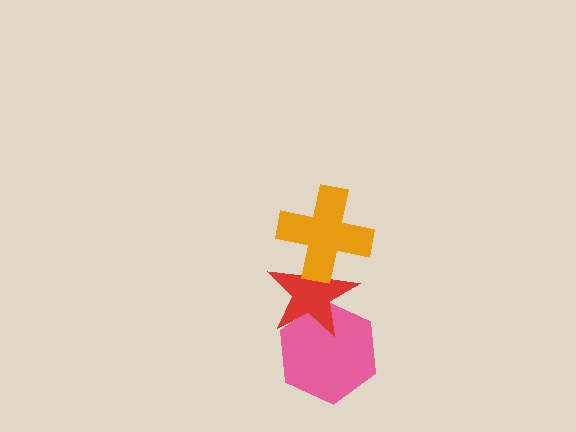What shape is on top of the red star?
The orange cross is on top of the red star.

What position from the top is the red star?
The red star is 2nd from the top.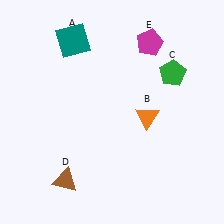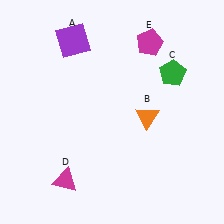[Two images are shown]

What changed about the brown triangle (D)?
In Image 1, D is brown. In Image 2, it changed to magenta.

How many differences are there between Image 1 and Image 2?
There are 2 differences between the two images.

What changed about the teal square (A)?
In Image 1, A is teal. In Image 2, it changed to purple.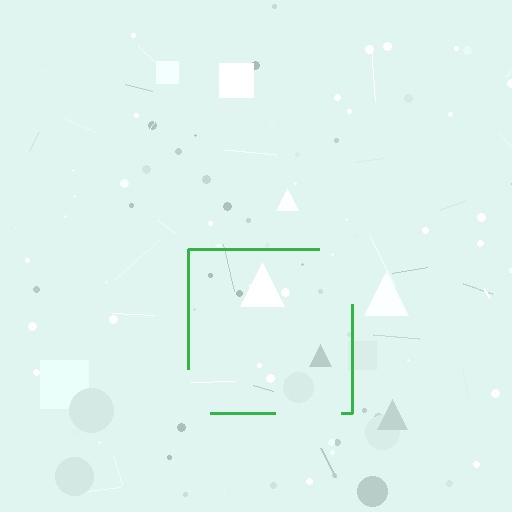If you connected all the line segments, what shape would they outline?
They would outline a square.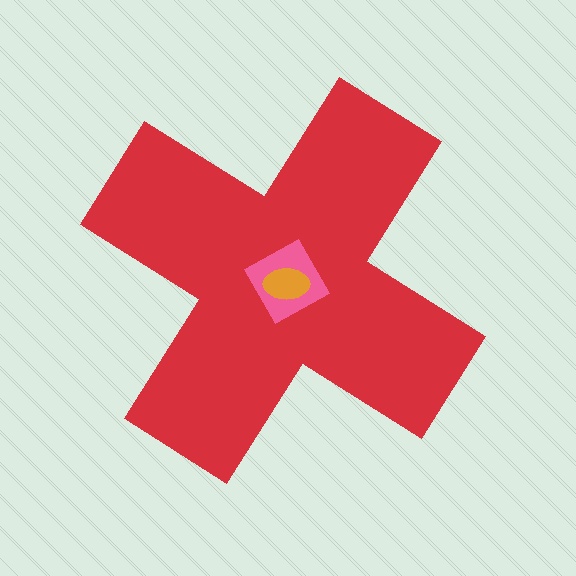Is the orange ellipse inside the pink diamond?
Yes.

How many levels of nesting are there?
3.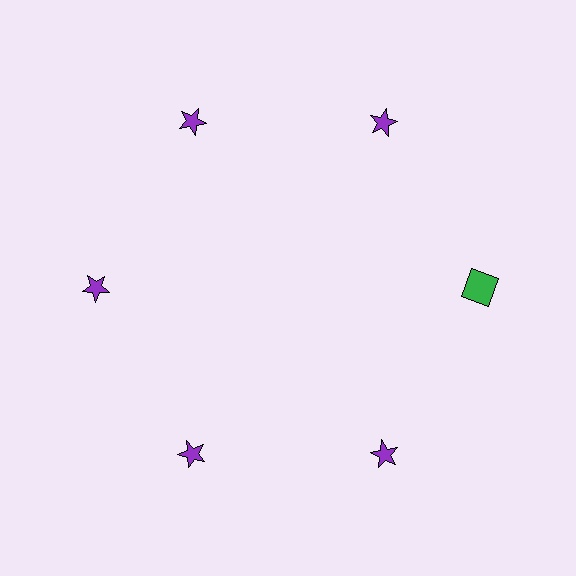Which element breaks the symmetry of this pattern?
The green square at roughly the 3 o'clock position breaks the symmetry. All other shapes are purple stars.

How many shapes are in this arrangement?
There are 6 shapes arranged in a ring pattern.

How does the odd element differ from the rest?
It differs in both color (green instead of purple) and shape (square instead of star).